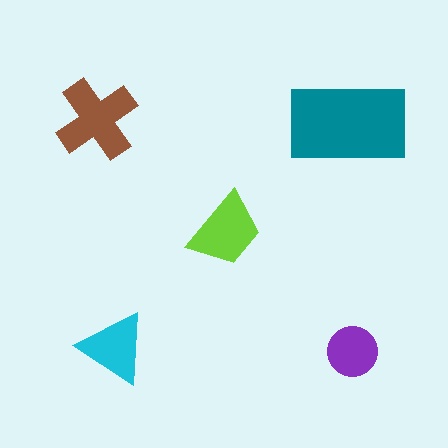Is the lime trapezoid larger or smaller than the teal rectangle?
Smaller.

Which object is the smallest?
The purple circle.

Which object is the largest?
The teal rectangle.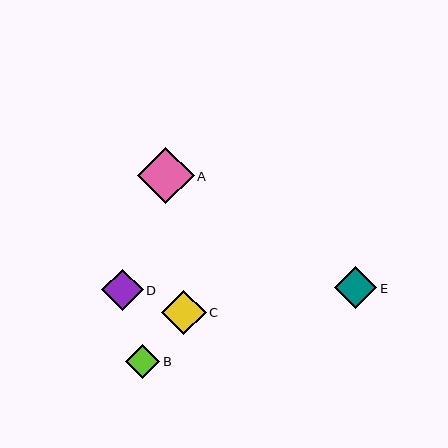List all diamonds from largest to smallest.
From largest to smallest: A, C, E, D, B.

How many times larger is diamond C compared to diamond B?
Diamond C is approximately 1.3 times the size of diamond B.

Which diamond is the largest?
Diamond A is the largest with a size of approximately 57 pixels.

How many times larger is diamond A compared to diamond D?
Diamond A is approximately 1.4 times the size of diamond D.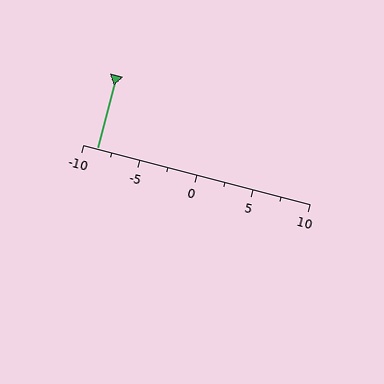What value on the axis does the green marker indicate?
The marker indicates approximately -8.8.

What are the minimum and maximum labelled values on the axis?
The axis runs from -10 to 10.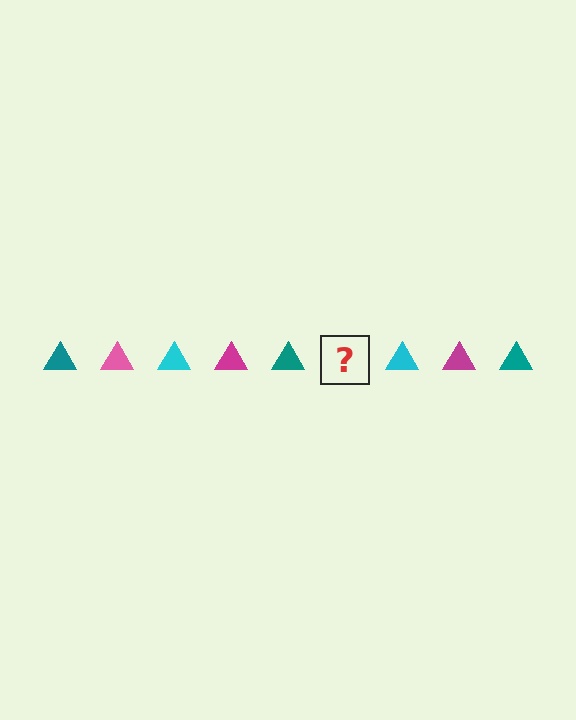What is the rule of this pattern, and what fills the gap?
The rule is that the pattern cycles through teal, pink, cyan, magenta triangles. The gap should be filled with a pink triangle.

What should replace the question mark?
The question mark should be replaced with a pink triangle.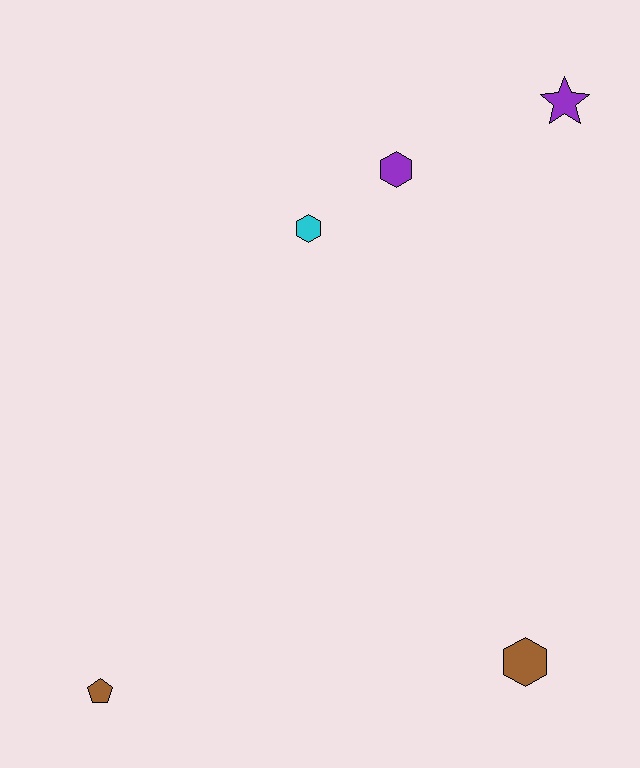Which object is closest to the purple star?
The purple hexagon is closest to the purple star.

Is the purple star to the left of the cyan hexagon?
No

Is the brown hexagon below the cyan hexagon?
Yes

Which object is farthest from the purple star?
The brown pentagon is farthest from the purple star.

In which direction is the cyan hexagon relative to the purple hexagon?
The cyan hexagon is to the left of the purple hexagon.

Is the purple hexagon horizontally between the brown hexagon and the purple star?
No